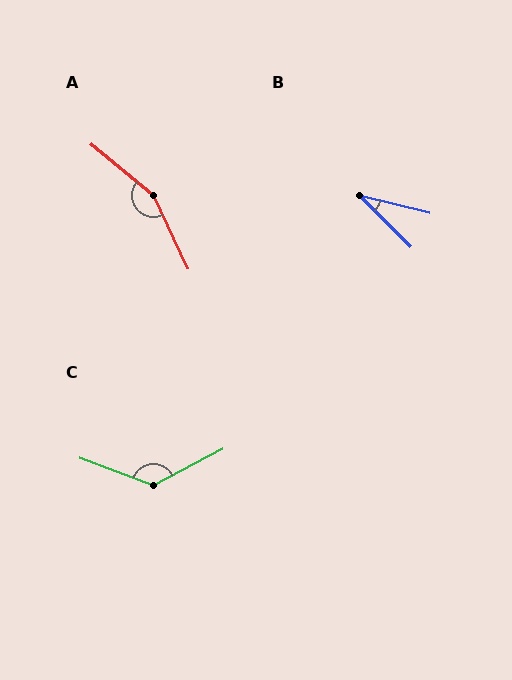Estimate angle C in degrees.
Approximately 132 degrees.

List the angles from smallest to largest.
B (31°), C (132°), A (155°).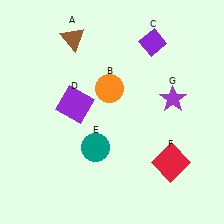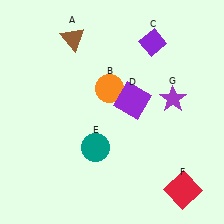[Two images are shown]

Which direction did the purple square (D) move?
The purple square (D) moved right.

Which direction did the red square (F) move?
The red square (F) moved down.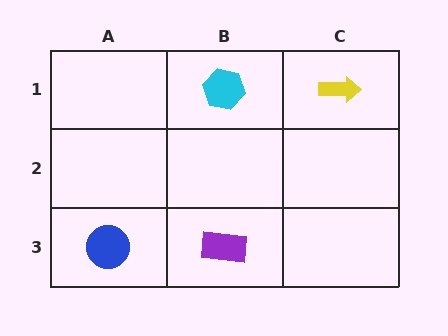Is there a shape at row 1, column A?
No, that cell is empty.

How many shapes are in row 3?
2 shapes.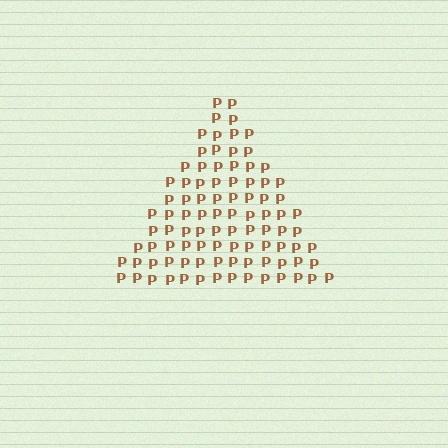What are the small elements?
The small elements are letter P's.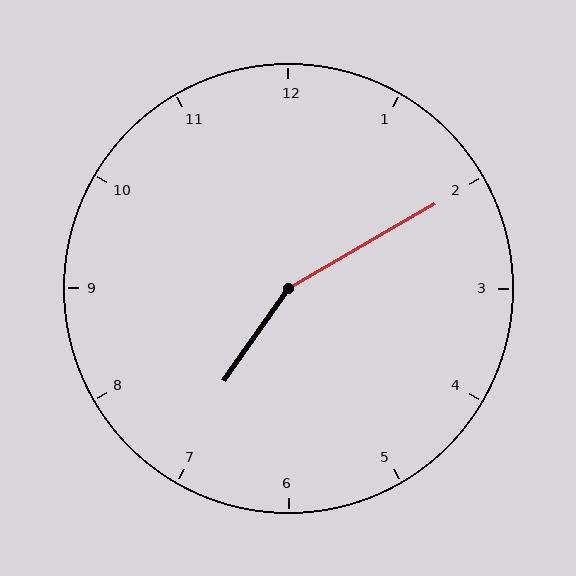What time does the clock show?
7:10.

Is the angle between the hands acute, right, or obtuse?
It is obtuse.